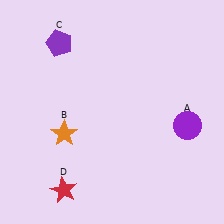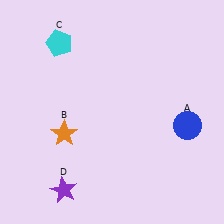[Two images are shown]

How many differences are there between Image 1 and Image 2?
There are 3 differences between the two images.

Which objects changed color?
A changed from purple to blue. C changed from purple to cyan. D changed from red to purple.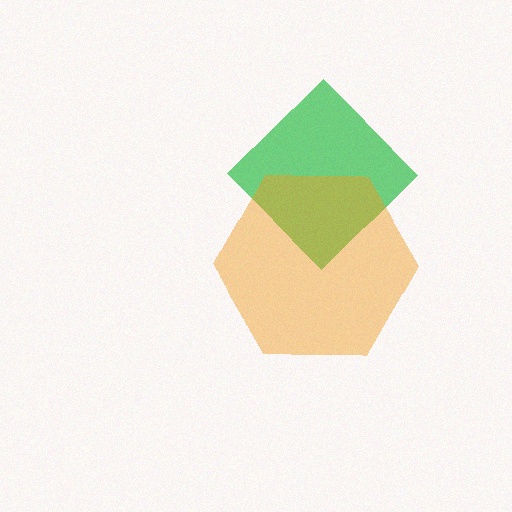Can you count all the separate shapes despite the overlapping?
Yes, there are 2 separate shapes.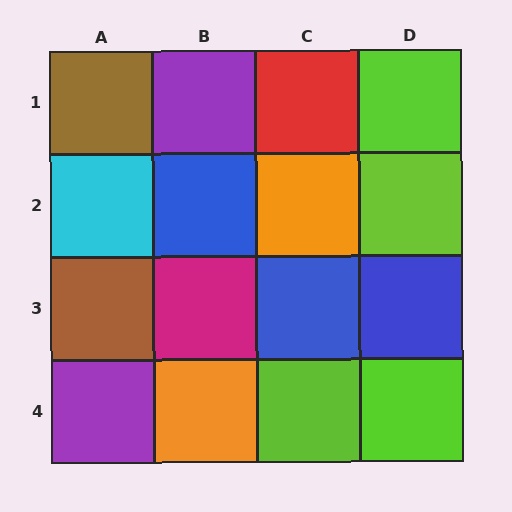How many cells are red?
1 cell is red.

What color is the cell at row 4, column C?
Lime.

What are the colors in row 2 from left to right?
Cyan, blue, orange, lime.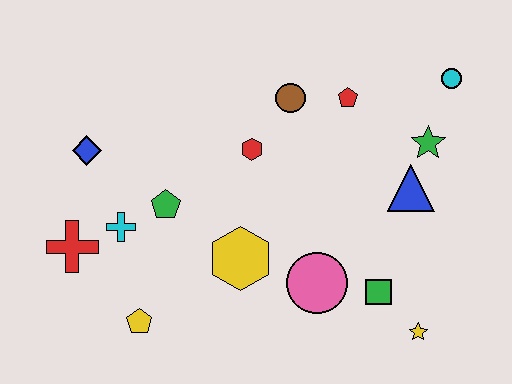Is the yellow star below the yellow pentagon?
Yes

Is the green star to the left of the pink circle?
No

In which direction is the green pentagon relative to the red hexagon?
The green pentagon is to the left of the red hexagon.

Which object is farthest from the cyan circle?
The red cross is farthest from the cyan circle.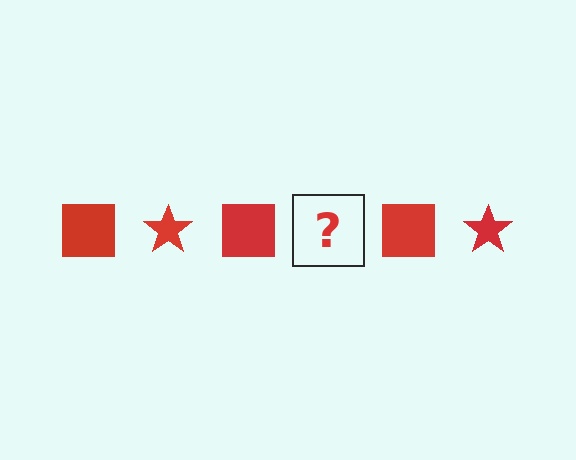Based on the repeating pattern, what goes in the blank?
The blank should be a red star.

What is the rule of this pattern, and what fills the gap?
The rule is that the pattern cycles through square, star shapes in red. The gap should be filled with a red star.